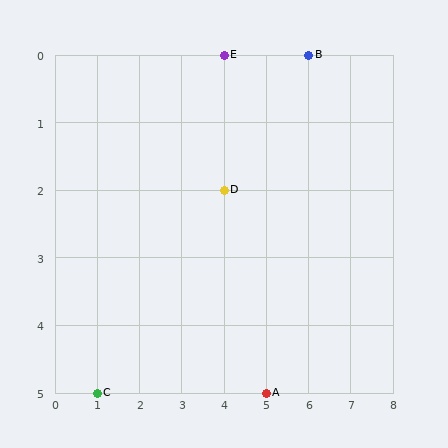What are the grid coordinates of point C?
Point C is at grid coordinates (1, 5).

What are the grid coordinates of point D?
Point D is at grid coordinates (4, 2).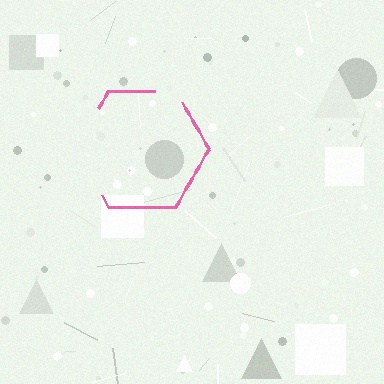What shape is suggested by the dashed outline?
The dashed outline suggests a hexagon.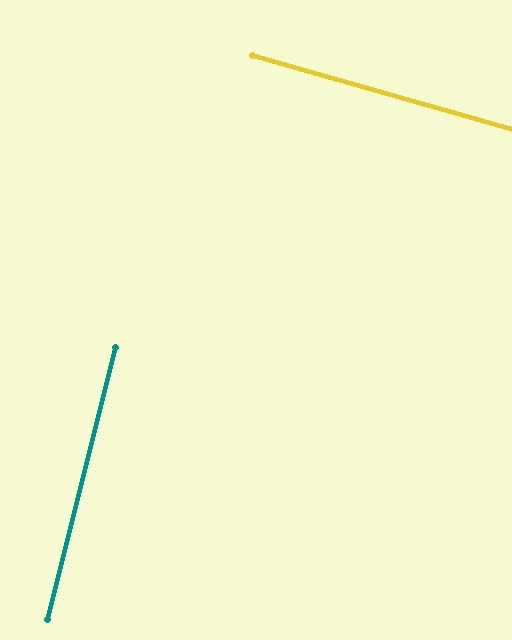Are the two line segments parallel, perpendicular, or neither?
Perpendicular — they meet at approximately 88°.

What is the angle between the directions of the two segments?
Approximately 88 degrees.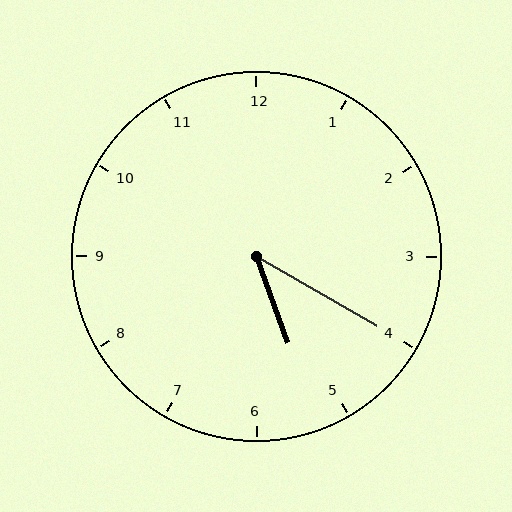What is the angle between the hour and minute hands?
Approximately 40 degrees.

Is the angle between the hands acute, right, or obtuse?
It is acute.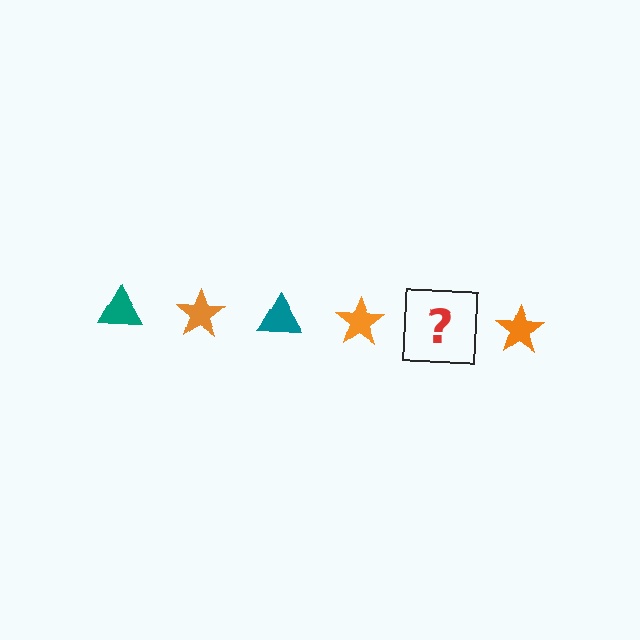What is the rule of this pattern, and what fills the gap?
The rule is that the pattern alternates between teal triangle and orange star. The gap should be filled with a teal triangle.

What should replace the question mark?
The question mark should be replaced with a teal triangle.